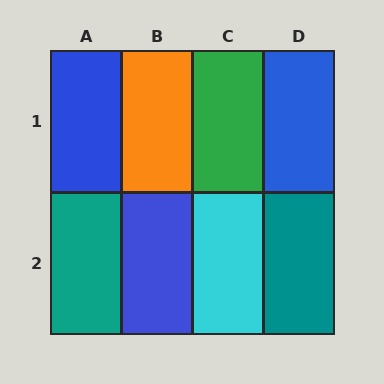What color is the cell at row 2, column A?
Teal.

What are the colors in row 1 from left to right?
Blue, orange, green, blue.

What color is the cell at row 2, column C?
Cyan.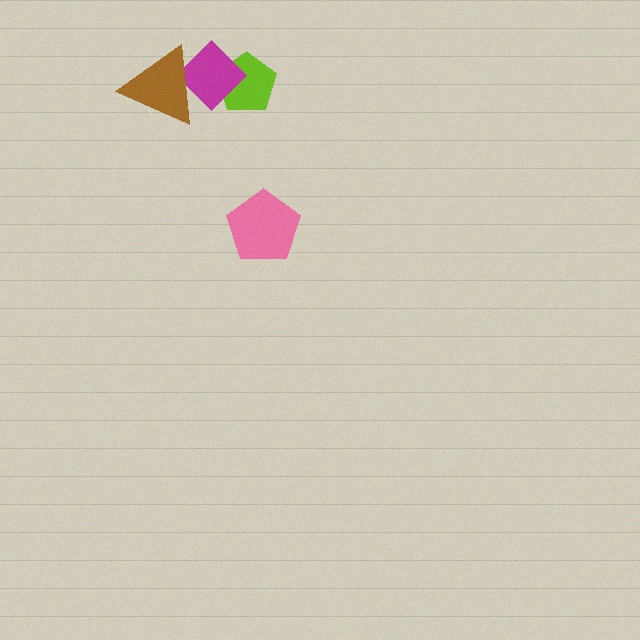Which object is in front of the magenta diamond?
The brown triangle is in front of the magenta diamond.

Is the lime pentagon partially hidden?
Yes, it is partially covered by another shape.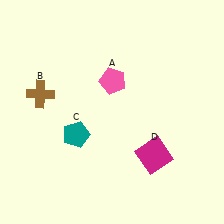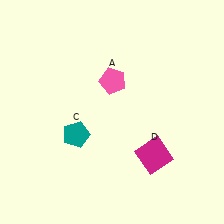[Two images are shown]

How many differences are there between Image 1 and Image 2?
There is 1 difference between the two images.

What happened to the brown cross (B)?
The brown cross (B) was removed in Image 2. It was in the top-left area of Image 1.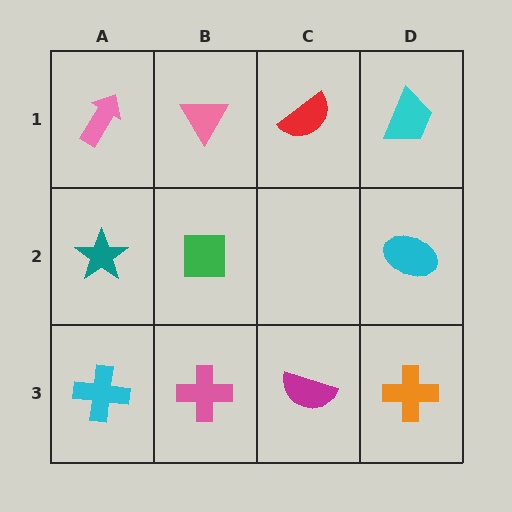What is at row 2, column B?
A green square.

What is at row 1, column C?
A red semicircle.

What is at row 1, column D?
A cyan trapezoid.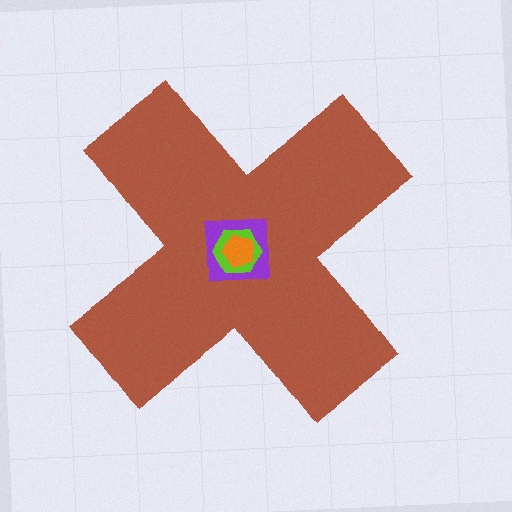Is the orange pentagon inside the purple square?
Yes.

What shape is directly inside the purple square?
The lime hexagon.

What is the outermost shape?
The brown cross.